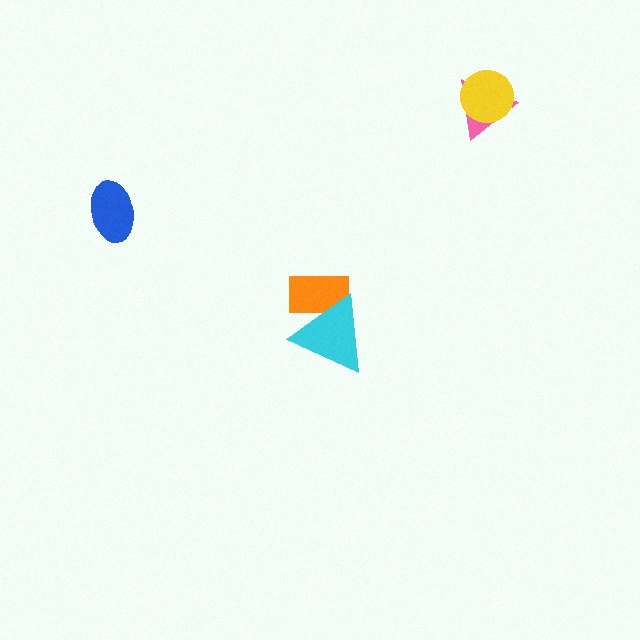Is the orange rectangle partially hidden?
Yes, it is partially covered by another shape.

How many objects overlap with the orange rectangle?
1 object overlaps with the orange rectangle.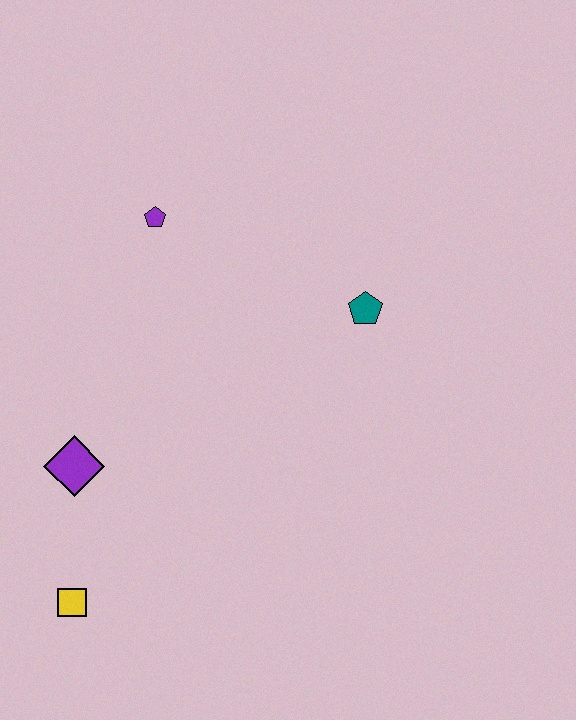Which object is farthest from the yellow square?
The teal pentagon is farthest from the yellow square.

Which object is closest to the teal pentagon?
The purple pentagon is closest to the teal pentagon.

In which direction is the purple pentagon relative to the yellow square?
The purple pentagon is above the yellow square.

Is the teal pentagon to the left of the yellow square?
No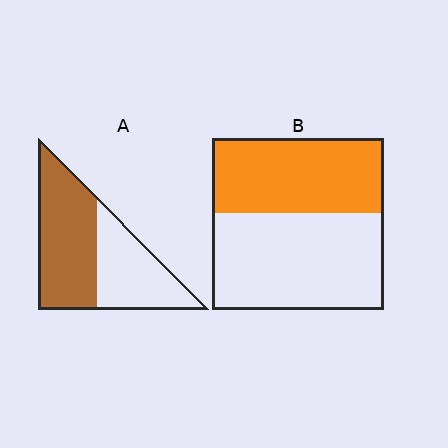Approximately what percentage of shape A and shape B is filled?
A is approximately 55% and B is approximately 45%.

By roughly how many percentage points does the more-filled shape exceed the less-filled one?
By roughly 15 percentage points (A over B).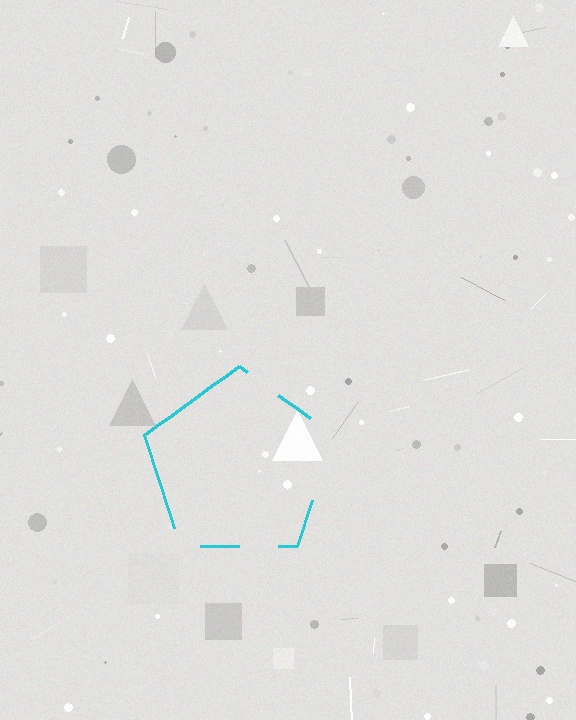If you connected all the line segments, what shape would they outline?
They would outline a pentagon.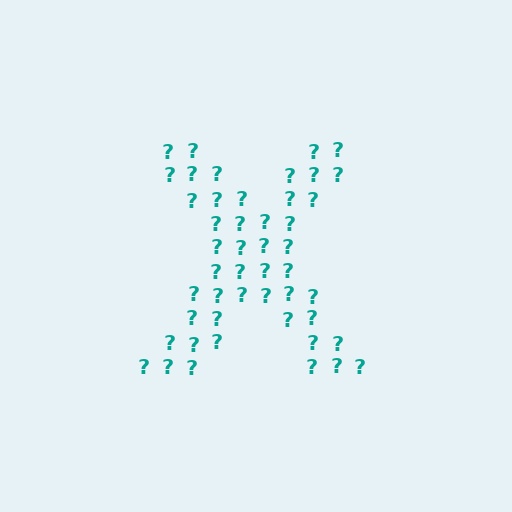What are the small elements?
The small elements are question marks.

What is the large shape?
The large shape is the letter X.